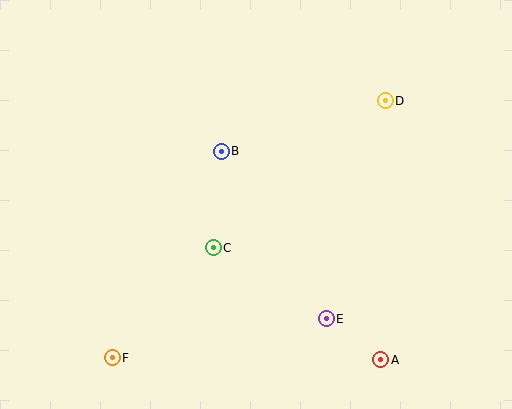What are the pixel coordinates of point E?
Point E is at (326, 319).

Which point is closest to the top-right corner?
Point D is closest to the top-right corner.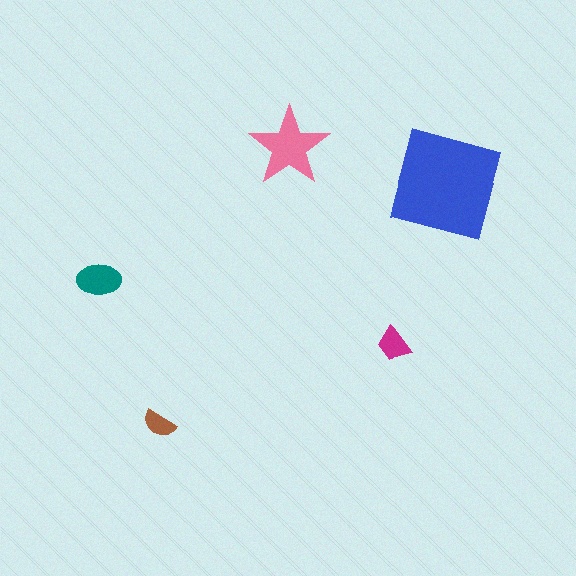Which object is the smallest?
The brown semicircle.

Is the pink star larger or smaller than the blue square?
Smaller.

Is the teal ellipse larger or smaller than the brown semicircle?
Larger.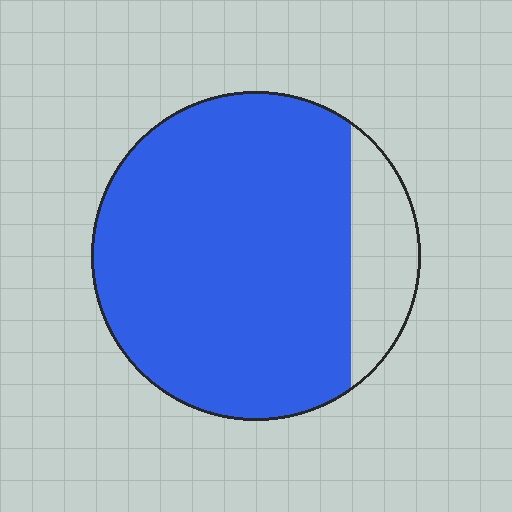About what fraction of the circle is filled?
About five sixths (5/6).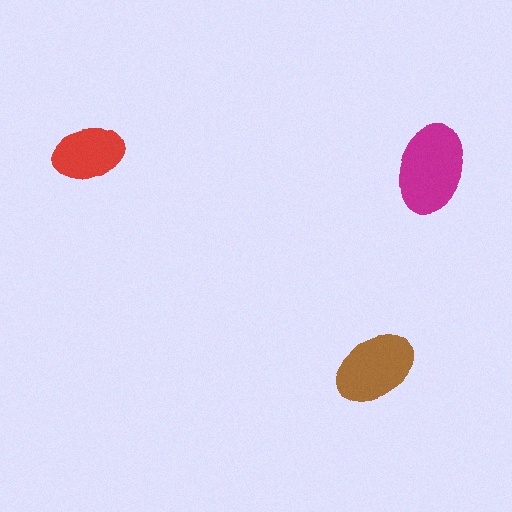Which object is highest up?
The red ellipse is topmost.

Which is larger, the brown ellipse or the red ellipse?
The brown one.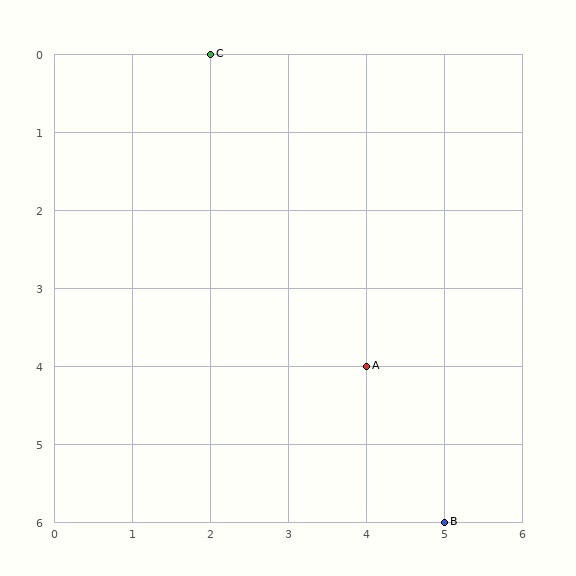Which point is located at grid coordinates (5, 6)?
Point B is at (5, 6).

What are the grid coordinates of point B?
Point B is at grid coordinates (5, 6).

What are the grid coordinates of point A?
Point A is at grid coordinates (4, 4).